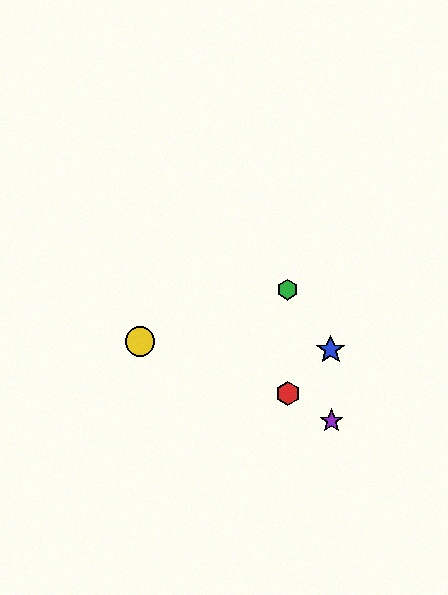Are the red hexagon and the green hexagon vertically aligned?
Yes, both are at x≈288.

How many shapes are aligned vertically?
2 shapes (the red hexagon, the green hexagon) are aligned vertically.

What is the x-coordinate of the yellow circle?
The yellow circle is at x≈140.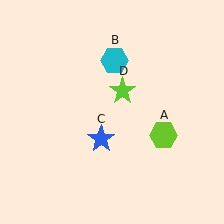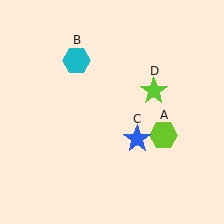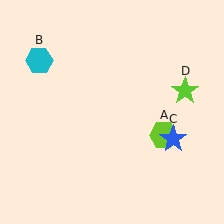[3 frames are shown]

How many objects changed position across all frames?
3 objects changed position: cyan hexagon (object B), blue star (object C), lime star (object D).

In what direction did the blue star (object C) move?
The blue star (object C) moved right.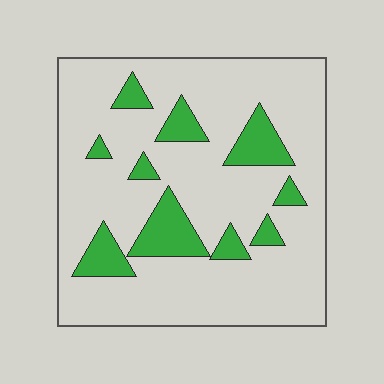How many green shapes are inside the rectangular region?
10.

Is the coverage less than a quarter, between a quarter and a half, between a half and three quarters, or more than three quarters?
Less than a quarter.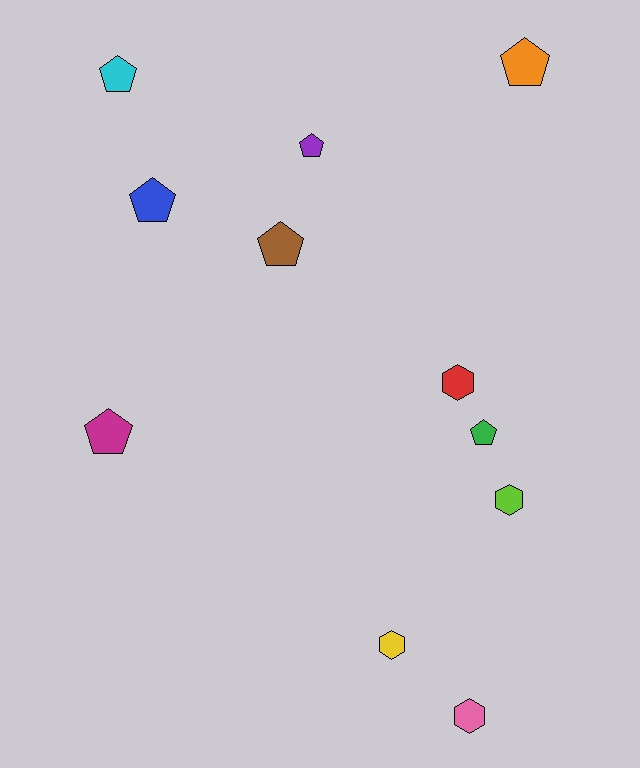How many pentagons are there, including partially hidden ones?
There are 7 pentagons.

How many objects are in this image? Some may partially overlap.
There are 11 objects.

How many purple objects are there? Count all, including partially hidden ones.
There is 1 purple object.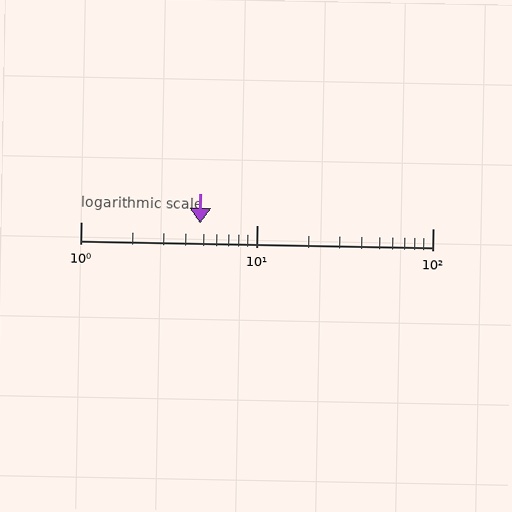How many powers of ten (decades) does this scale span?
The scale spans 2 decades, from 1 to 100.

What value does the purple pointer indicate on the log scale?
The pointer indicates approximately 4.8.